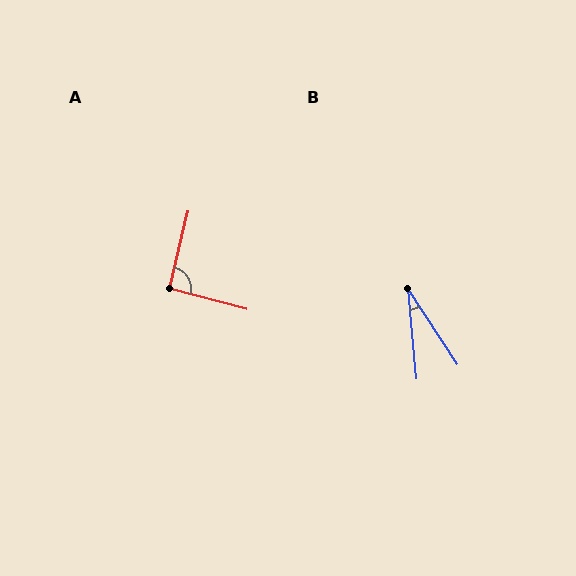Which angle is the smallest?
B, at approximately 28 degrees.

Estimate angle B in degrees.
Approximately 28 degrees.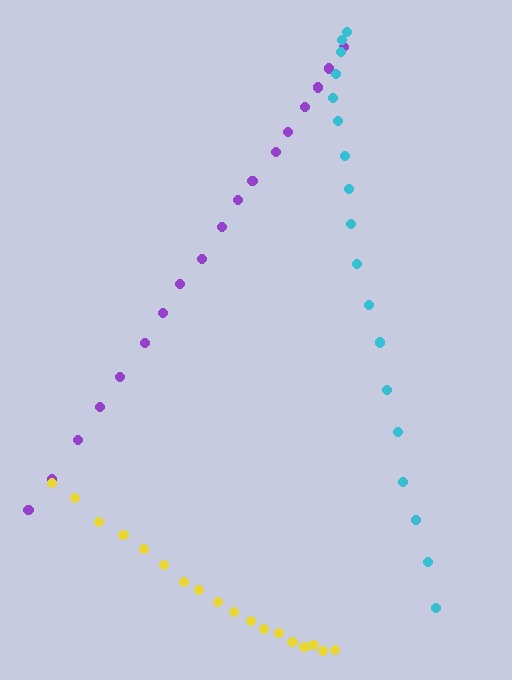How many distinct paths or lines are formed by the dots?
There are 3 distinct paths.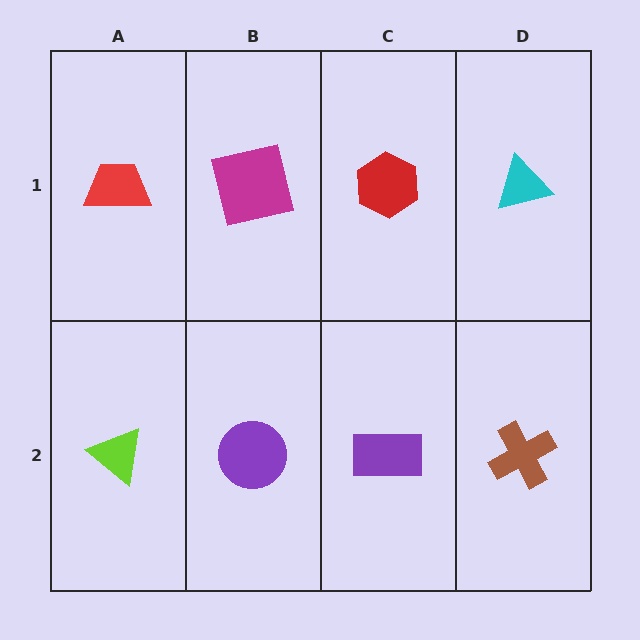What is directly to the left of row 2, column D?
A purple rectangle.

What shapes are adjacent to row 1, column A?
A lime triangle (row 2, column A), a magenta square (row 1, column B).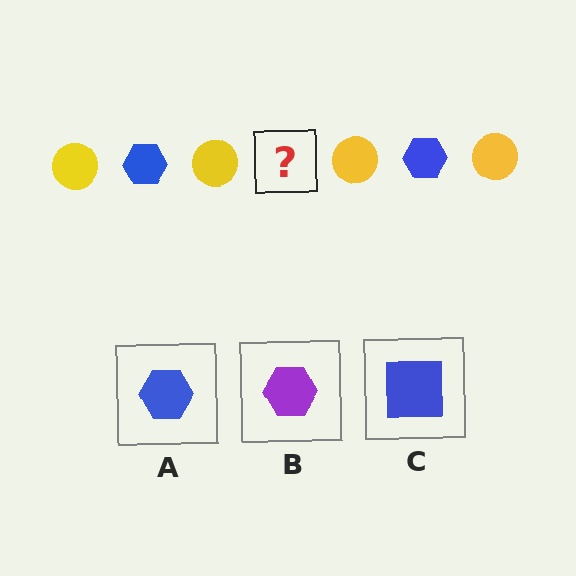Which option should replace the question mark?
Option A.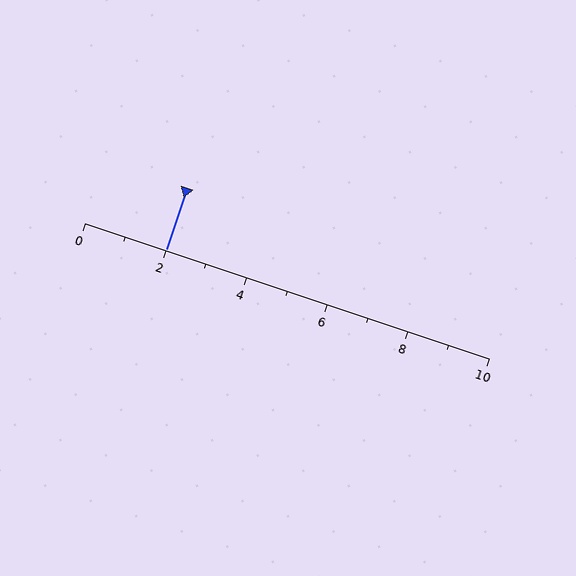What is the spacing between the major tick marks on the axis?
The major ticks are spaced 2 apart.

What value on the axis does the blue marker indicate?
The marker indicates approximately 2.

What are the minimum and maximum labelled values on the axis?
The axis runs from 0 to 10.